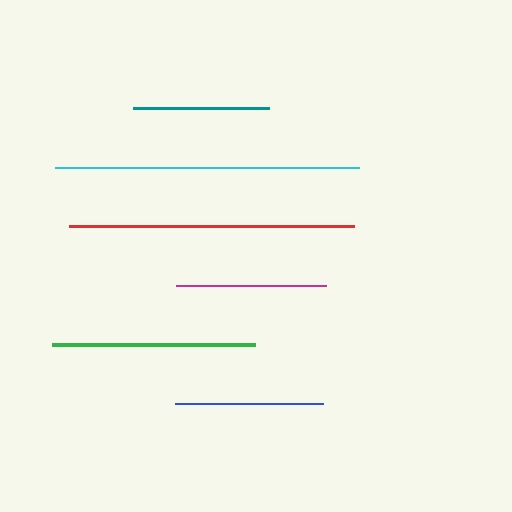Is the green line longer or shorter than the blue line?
The green line is longer than the blue line.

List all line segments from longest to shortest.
From longest to shortest: cyan, red, green, magenta, blue, teal.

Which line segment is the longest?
The cyan line is the longest at approximately 304 pixels.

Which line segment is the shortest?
The teal line is the shortest at approximately 136 pixels.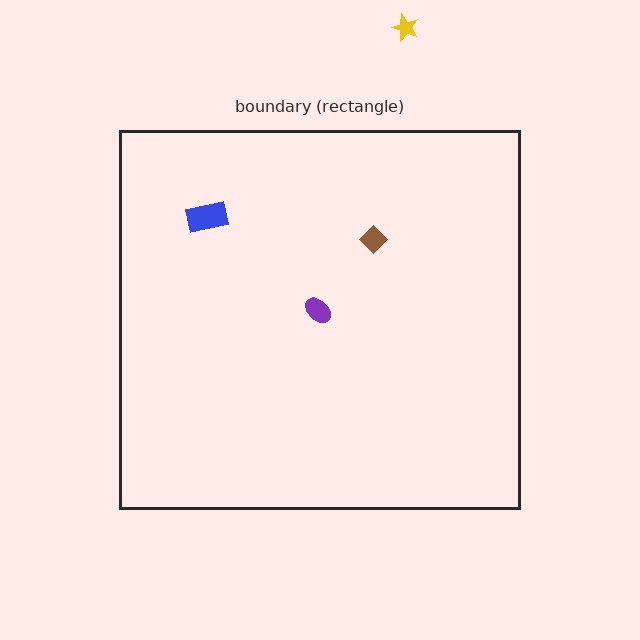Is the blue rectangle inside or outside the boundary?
Inside.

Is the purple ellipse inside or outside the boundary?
Inside.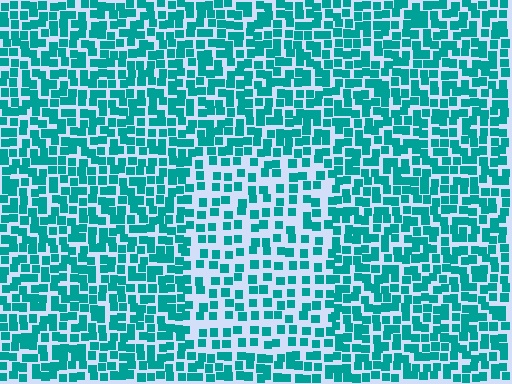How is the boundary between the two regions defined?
The boundary is defined by a change in element density (approximately 1.8x ratio). All elements are the same color, size, and shape.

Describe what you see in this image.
The image contains small teal elements arranged at two different densities. A rectangle-shaped region is visible where the elements are less densely packed than the surrounding area.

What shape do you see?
I see a rectangle.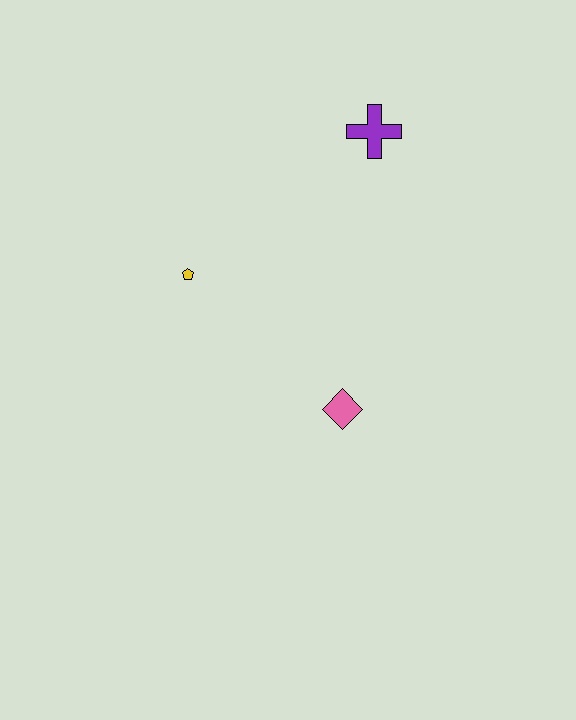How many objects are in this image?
There are 3 objects.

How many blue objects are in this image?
There are no blue objects.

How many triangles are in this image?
There are no triangles.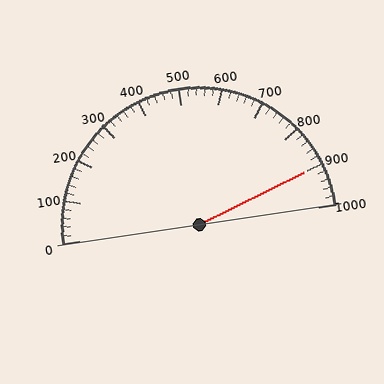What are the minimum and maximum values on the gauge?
The gauge ranges from 0 to 1000.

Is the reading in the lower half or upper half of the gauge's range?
The reading is in the upper half of the range (0 to 1000).